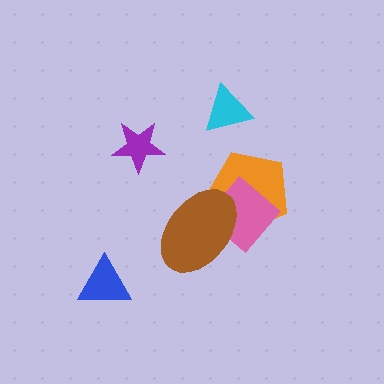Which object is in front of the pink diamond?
The brown ellipse is in front of the pink diamond.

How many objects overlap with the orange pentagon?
2 objects overlap with the orange pentagon.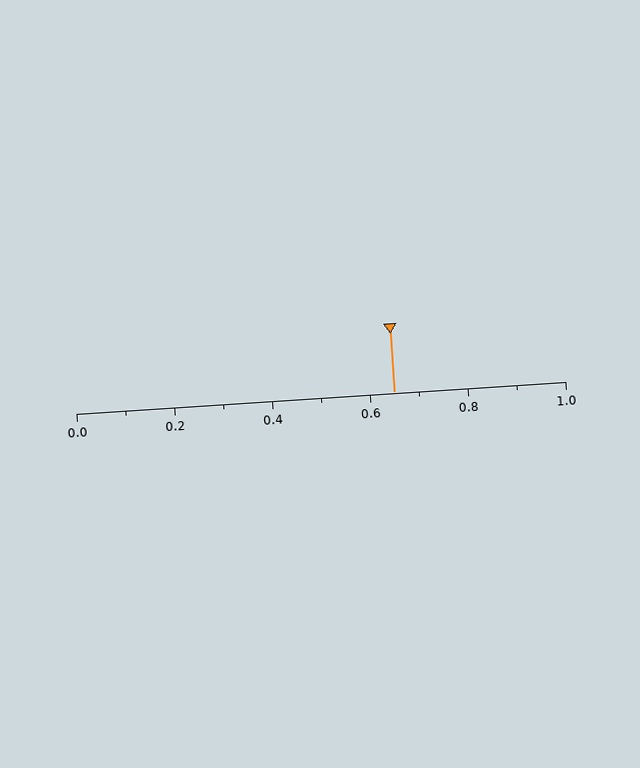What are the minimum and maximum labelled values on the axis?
The axis runs from 0.0 to 1.0.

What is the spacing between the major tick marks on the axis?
The major ticks are spaced 0.2 apart.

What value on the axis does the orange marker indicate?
The marker indicates approximately 0.65.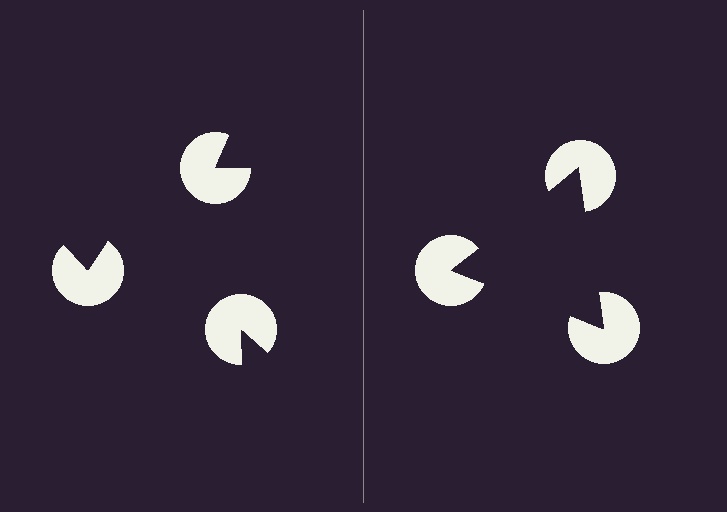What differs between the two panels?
The pac-man discs are positioned identically on both sides; only the wedge orientations differ. On the right they align to a triangle; on the left they are misaligned.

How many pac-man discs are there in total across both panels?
6 — 3 on each side.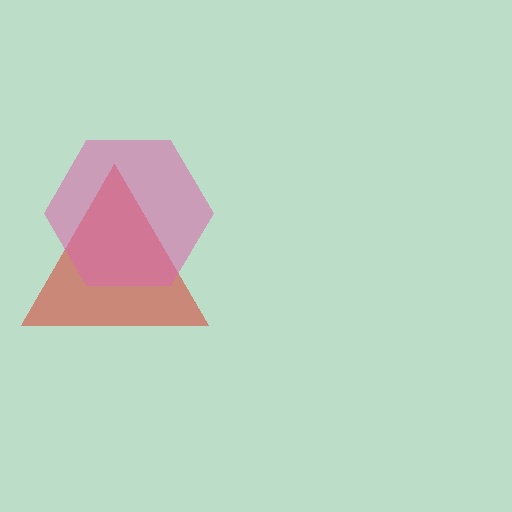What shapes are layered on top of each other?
The layered shapes are: a red triangle, a pink hexagon.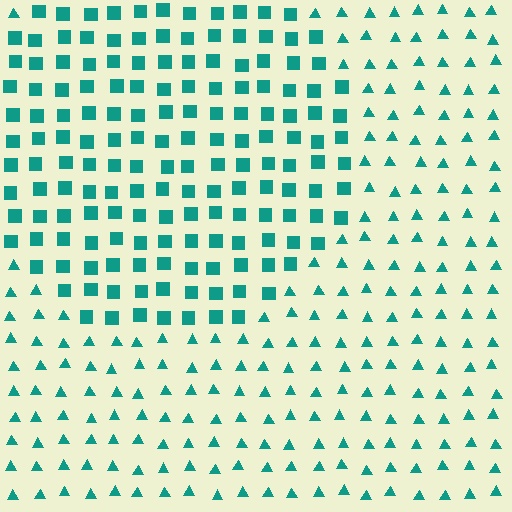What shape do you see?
I see a circle.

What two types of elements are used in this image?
The image uses squares inside the circle region and triangles outside it.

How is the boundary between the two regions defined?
The boundary is defined by a change in element shape: squares inside vs. triangles outside. All elements share the same color and spacing.